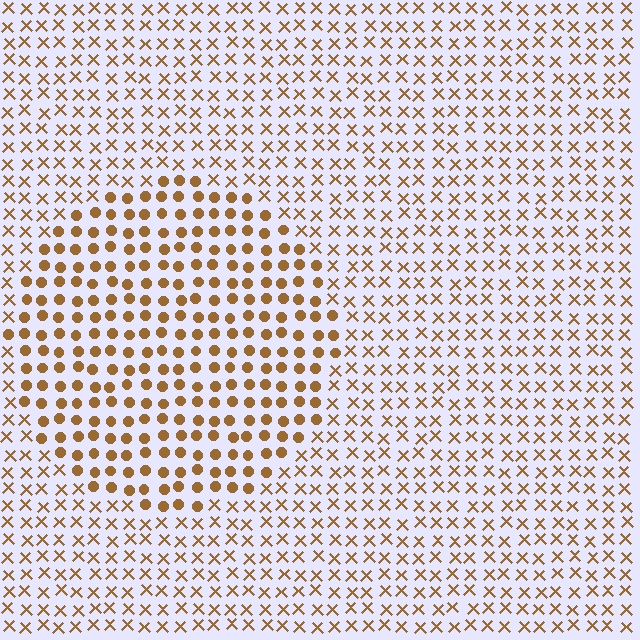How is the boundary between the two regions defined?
The boundary is defined by a change in element shape: circles inside vs. X marks outside. All elements share the same color and spacing.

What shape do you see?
I see a circle.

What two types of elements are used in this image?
The image uses circles inside the circle region and X marks outside it.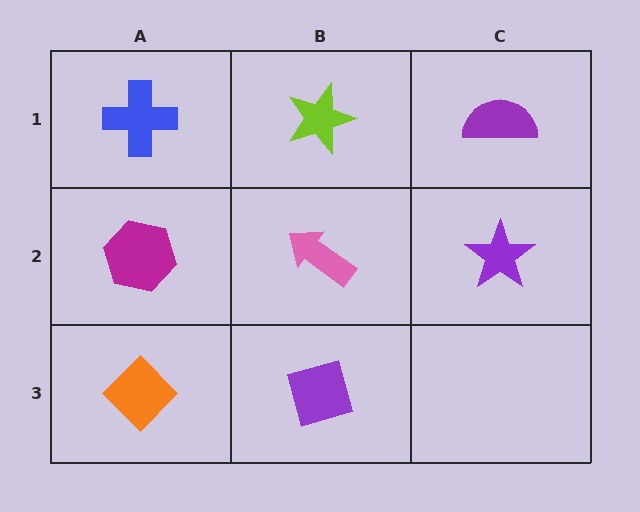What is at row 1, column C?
A purple semicircle.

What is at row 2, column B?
A pink arrow.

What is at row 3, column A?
An orange diamond.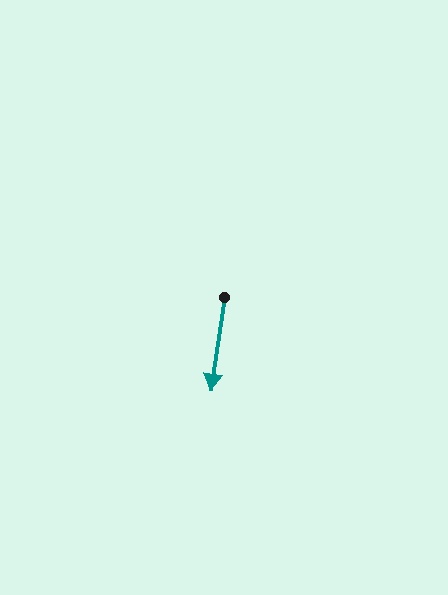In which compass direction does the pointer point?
South.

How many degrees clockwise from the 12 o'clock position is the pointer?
Approximately 188 degrees.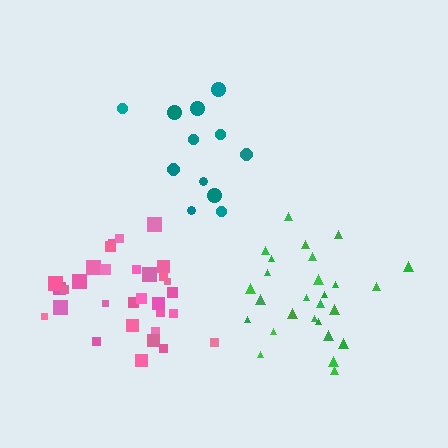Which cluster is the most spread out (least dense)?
Teal.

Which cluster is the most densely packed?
Pink.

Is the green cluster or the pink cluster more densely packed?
Pink.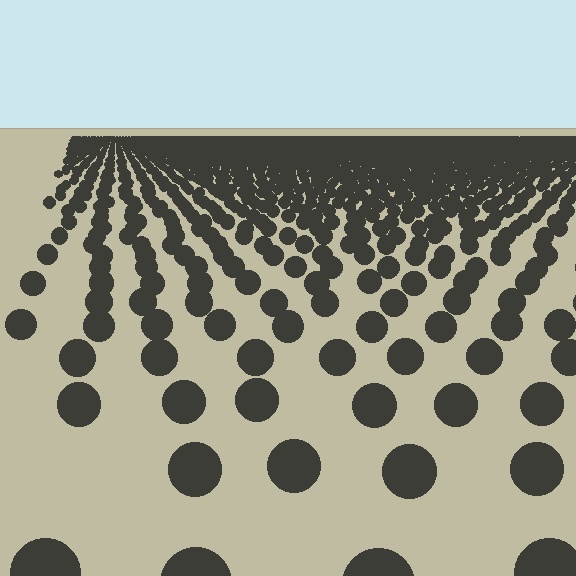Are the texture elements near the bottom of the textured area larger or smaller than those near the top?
Larger. Near the bottom, elements are closer to the viewer and appear at a bigger on-screen size.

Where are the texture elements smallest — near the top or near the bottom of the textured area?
Near the top.